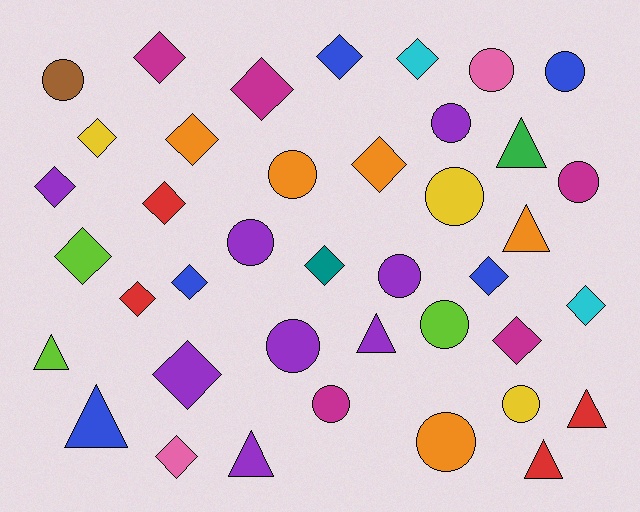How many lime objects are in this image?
There are 3 lime objects.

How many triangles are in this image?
There are 8 triangles.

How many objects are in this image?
There are 40 objects.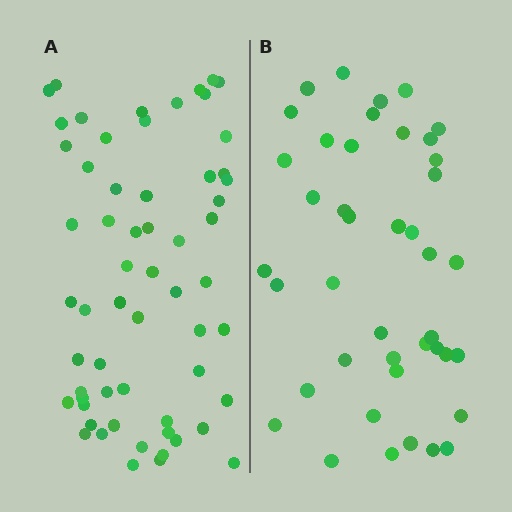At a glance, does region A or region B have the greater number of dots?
Region A (the left region) has more dots.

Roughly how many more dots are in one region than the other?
Region A has approximately 20 more dots than region B.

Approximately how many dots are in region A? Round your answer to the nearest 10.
About 60 dots.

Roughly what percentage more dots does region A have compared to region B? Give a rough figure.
About 45% more.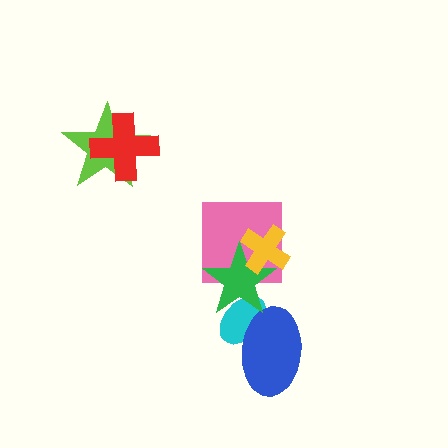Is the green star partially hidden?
Yes, it is partially covered by another shape.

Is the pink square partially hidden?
Yes, it is partially covered by another shape.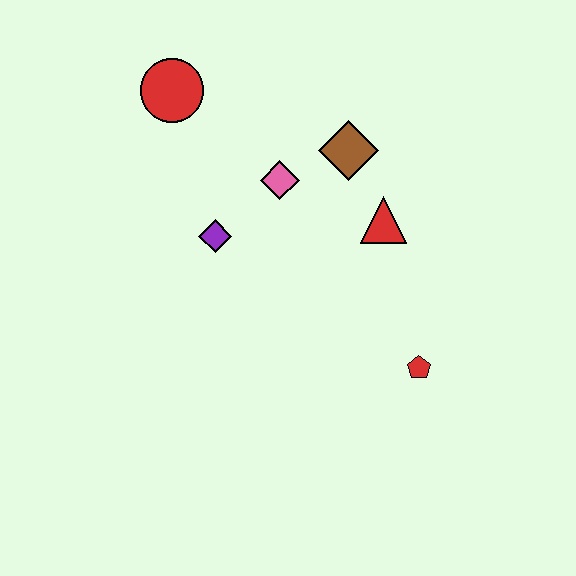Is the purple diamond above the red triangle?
No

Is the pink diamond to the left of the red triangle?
Yes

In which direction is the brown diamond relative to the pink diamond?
The brown diamond is to the right of the pink diamond.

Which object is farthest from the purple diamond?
The red pentagon is farthest from the purple diamond.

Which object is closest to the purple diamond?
The pink diamond is closest to the purple diamond.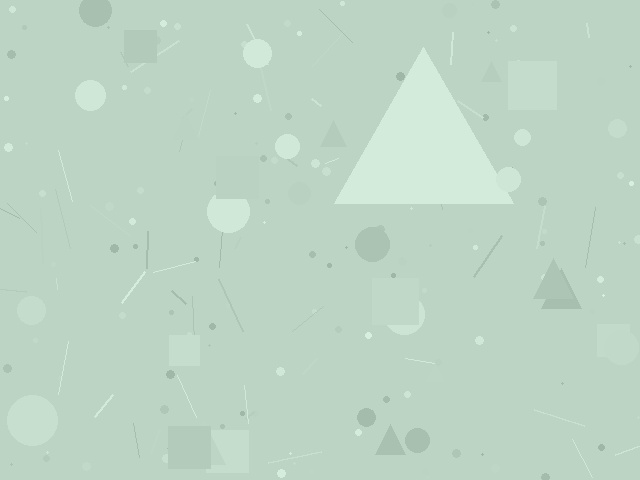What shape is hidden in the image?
A triangle is hidden in the image.